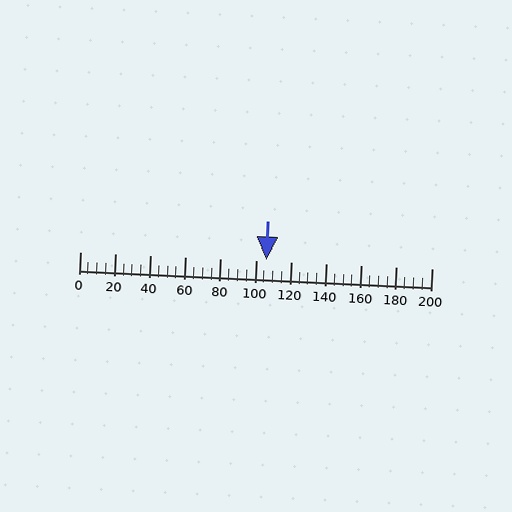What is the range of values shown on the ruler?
The ruler shows values from 0 to 200.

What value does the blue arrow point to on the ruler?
The blue arrow points to approximately 106.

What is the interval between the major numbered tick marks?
The major tick marks are spaced 20 units apart.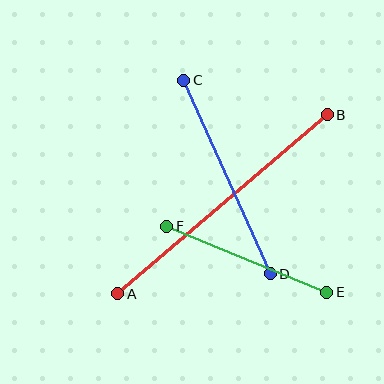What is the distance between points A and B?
The distance is approximately 276 pixels.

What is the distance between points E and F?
The distance is approximately 173 pixels.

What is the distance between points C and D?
The distance is approximately 212 pixels.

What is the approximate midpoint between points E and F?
The midpoint is at approximately (247, 259) pixels.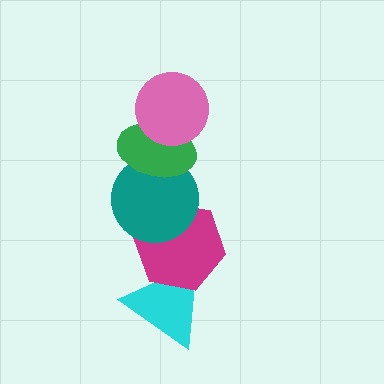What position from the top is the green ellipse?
The green ellipse is 2nd from the top.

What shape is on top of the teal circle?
The green ellipse is on top of the teal circle.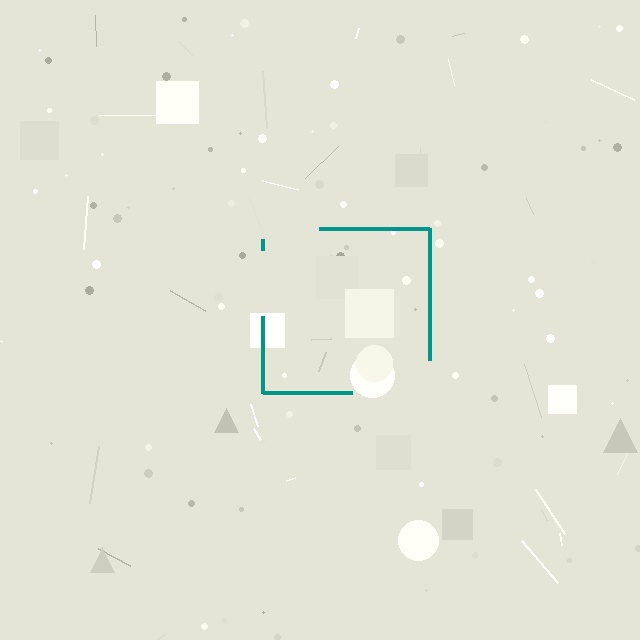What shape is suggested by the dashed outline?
The dashed outline suggests a square.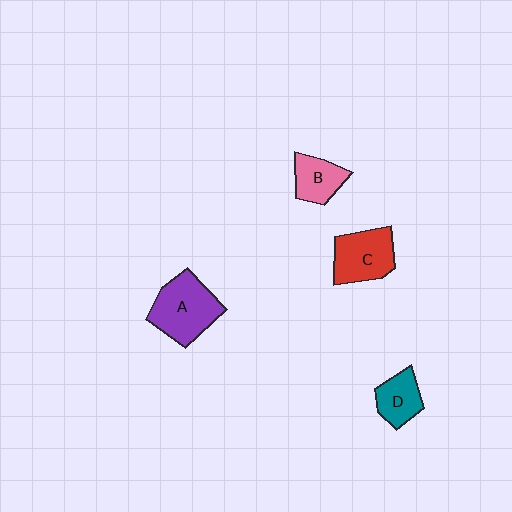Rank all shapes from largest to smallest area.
From largest to smallest: A (purple), C (red), B (pink), D (teal).